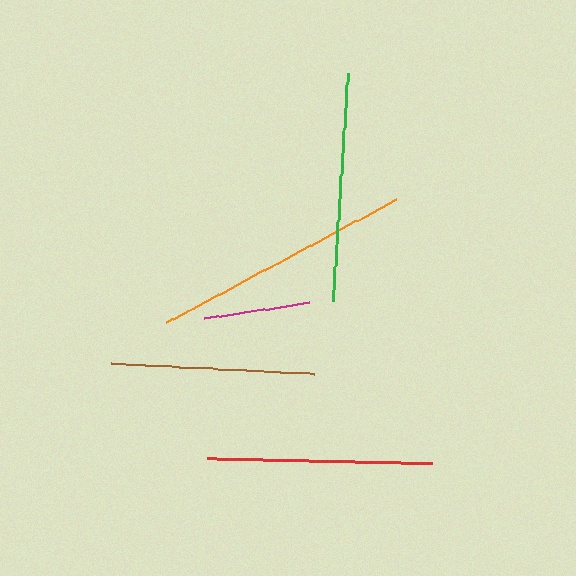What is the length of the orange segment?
The orange segment is approximately 261 pixels long.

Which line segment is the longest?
The orange line is the longest at approximately 261 pixels.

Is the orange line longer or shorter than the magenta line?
The orange line is longer than the magenta line.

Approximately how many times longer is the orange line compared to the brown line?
The orange line is approximately 1.3 times the length of the brown line.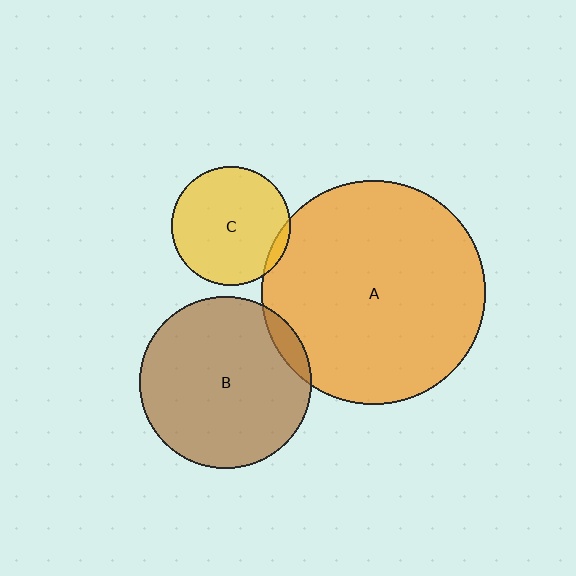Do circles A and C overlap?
Yes.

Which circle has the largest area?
Circle A (orange).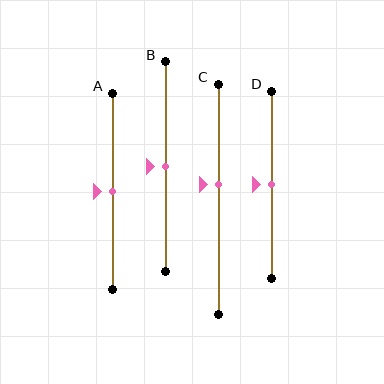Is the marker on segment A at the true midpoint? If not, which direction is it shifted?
Yes, the marker on segment A is at the true midpoint.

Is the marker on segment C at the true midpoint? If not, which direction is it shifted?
No, the marker on segment C is shifted upward by about 7% of the segment length.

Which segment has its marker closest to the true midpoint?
Segment A has its marker closest to the true midpoint.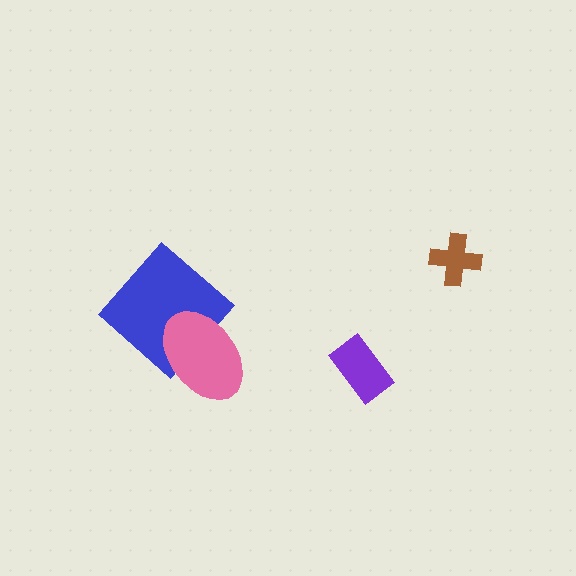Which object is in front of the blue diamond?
The pink ellipse is in front of the blue diamond.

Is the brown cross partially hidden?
No, no other shape covers it.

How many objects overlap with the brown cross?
0 objects overlap with the brown cross.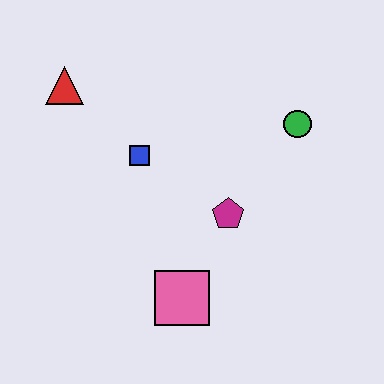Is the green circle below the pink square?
No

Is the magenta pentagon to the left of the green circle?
Yes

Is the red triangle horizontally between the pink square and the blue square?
No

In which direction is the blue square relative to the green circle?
The blue square is to the left of the green circle.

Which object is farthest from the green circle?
The red triangle is farthest from the green circle.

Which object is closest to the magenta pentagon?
The pink square is closest to the magenta pentagon.